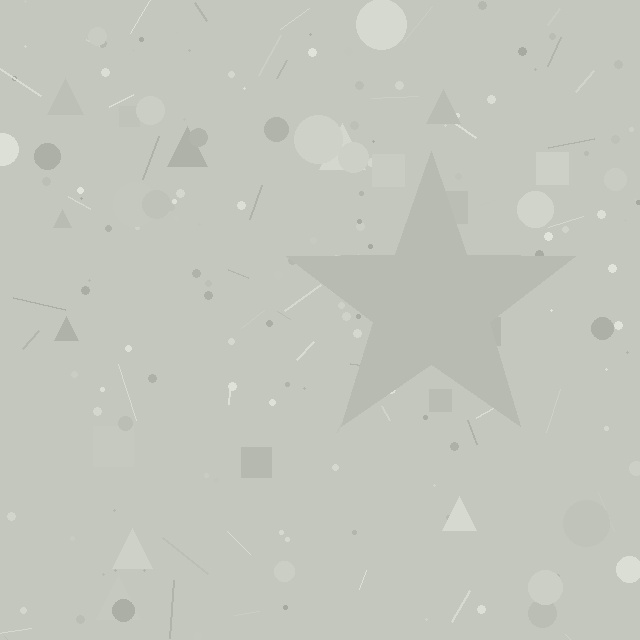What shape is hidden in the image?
A star is hidden in the image.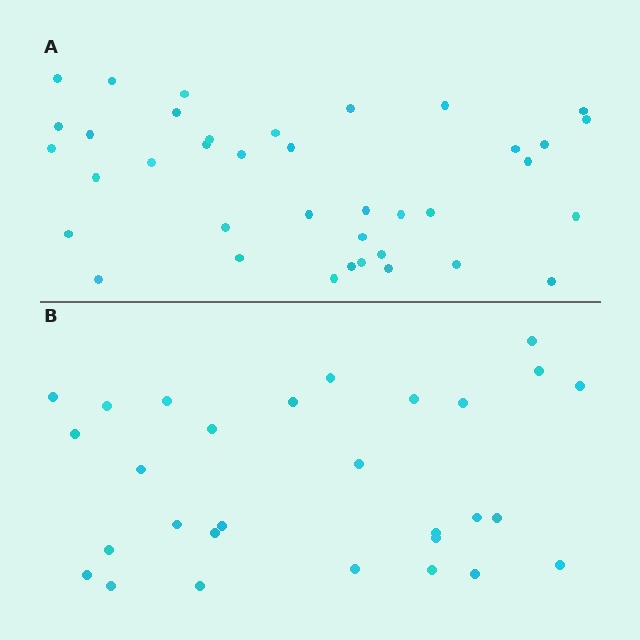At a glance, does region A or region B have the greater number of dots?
Region A (the top region) has more dots.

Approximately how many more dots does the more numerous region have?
Region A has roughly 8 or so more dots than region B.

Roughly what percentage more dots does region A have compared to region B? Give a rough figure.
About 30% more.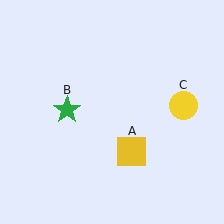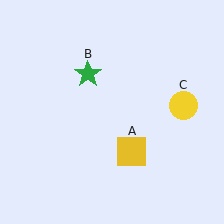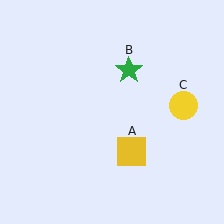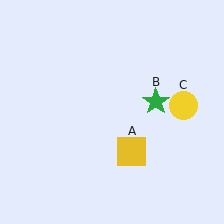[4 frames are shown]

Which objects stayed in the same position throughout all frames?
Yellow square (object A) and yellow circle (object C) remained stationary.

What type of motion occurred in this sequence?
The green star (object B) rotated clockwise around the center of the scene.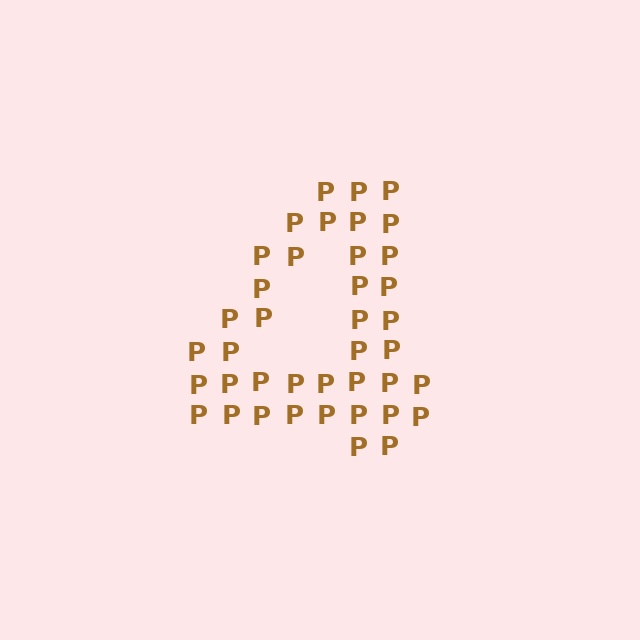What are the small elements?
The small elements are letter P's.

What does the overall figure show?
The overall figure shows the digit 4.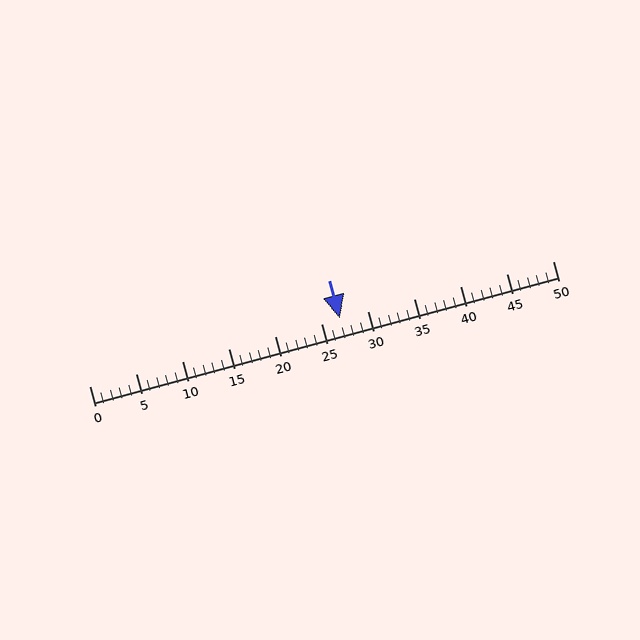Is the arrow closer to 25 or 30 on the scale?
The arrow is closer to 25.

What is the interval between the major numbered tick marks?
The major tick marks are spaced 5 units apart.